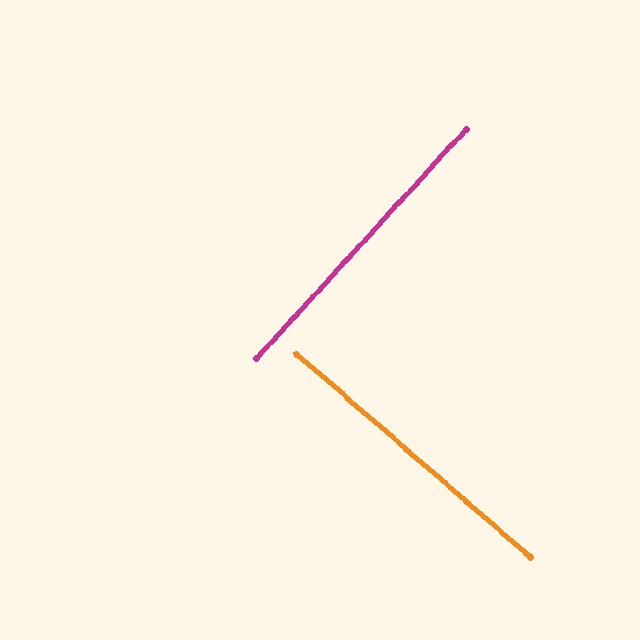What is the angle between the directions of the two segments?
Approximately 89 degrees.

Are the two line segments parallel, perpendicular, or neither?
Perpendicular — they meet at approximately 89°.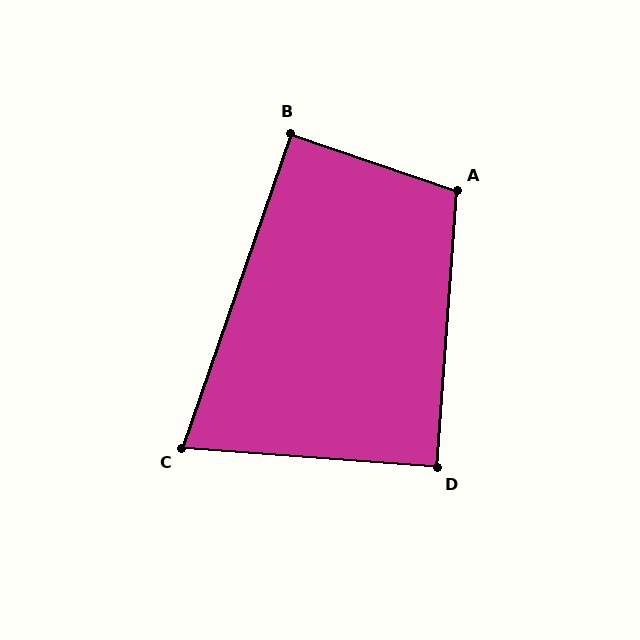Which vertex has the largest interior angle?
A, at approximately 105 degrees.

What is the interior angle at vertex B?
Approximately 90 degrees (approximately right).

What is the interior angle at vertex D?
Approximately 90 degrees (approximately right).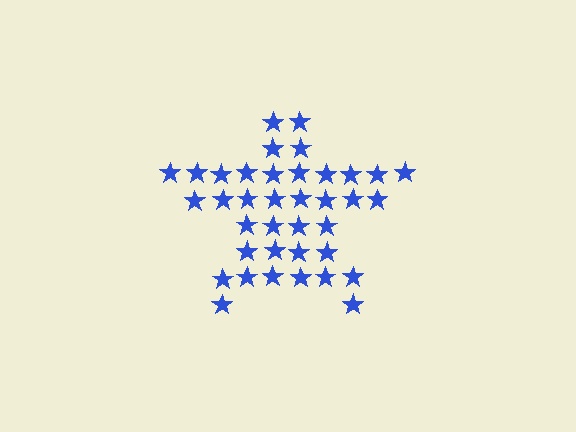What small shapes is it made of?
It is made of small stars.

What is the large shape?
The large shape is a star.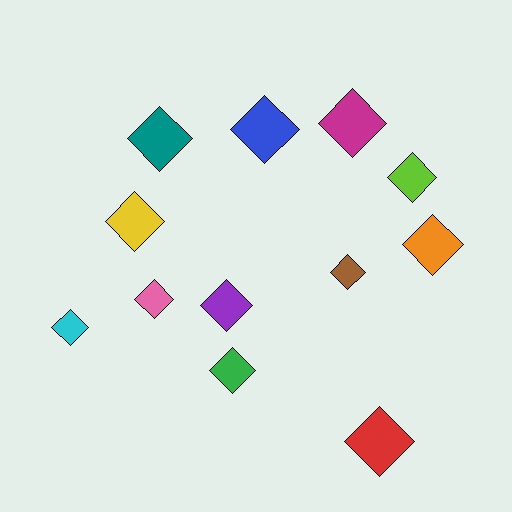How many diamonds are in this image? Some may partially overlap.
There are 12 diamonds.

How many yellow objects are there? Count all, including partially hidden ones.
There is 1 yellow object.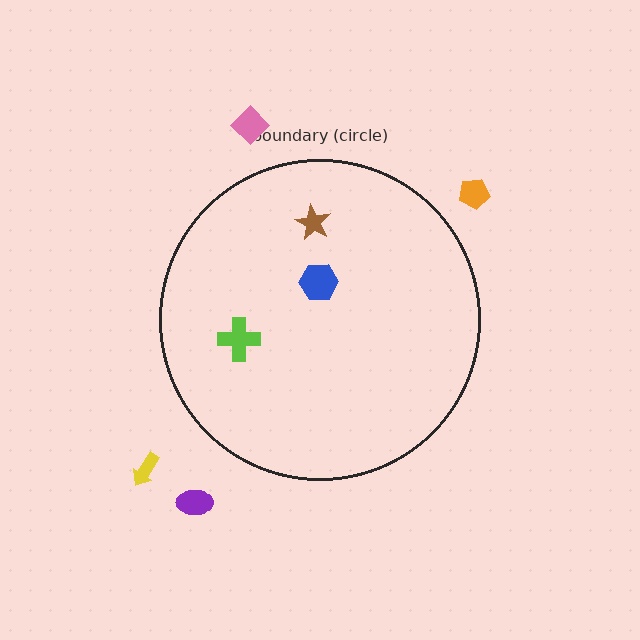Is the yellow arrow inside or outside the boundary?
Outside.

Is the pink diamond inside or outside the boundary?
Outside.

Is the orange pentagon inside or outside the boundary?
Outside.